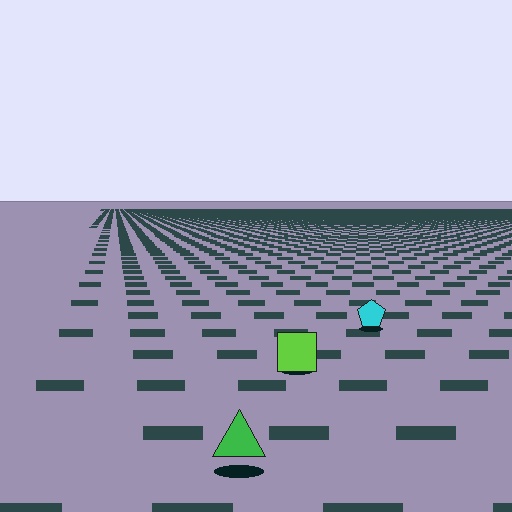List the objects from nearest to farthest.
From nearest to farthest: the green triangle, the lime square, the cyan pentagon.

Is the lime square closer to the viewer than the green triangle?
No. The green triangle is closer — you can tell from the texture gradient: the ground texture is coarser near it.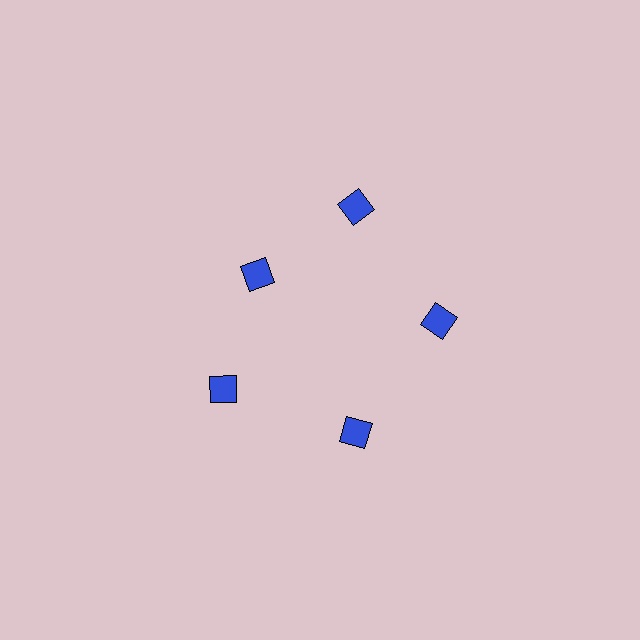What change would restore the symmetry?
The symmetry would be restored by moving it outward, back onto the ring so that all 5 diamonds sit at equal angles and equal distance from the center.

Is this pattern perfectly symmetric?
No. The 5 blue diamonds are arranged in a ring, but one element near the 10 o'clock position is pulled inward toward the center, breaking the 5-fold rotational symmetry.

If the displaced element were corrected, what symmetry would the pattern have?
It would have 5-fold rotational symmetry — the pattern would map onto itself every 72 degrees.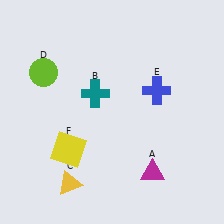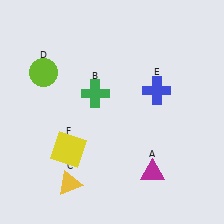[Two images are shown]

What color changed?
The cross (B) changed from teal in Image 1 to green in Image 2.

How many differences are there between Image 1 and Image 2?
There is 1 difference between the two images.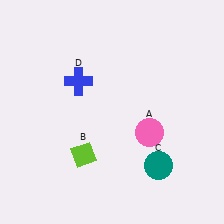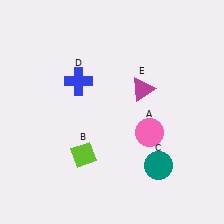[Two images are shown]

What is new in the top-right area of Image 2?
A magenta triangle (E) was added in the top-right area of Image 2.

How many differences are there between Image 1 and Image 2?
There is 1 difference between the two images.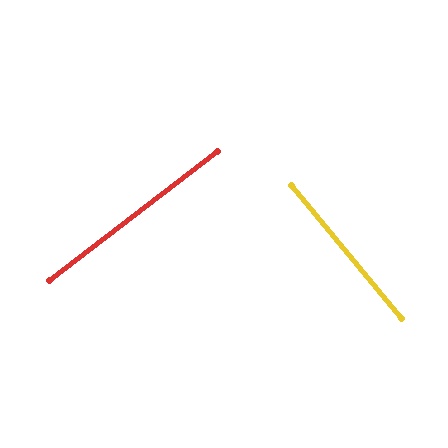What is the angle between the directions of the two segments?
Approximately 88 degrees.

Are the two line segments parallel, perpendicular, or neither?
Perpendicular — they meet at approximately 88°.